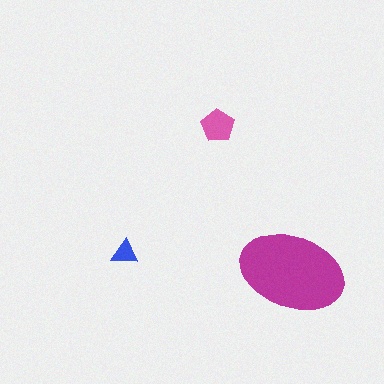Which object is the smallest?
The blue triangle.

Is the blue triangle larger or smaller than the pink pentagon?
Smaller.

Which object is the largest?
The magenta ellipse.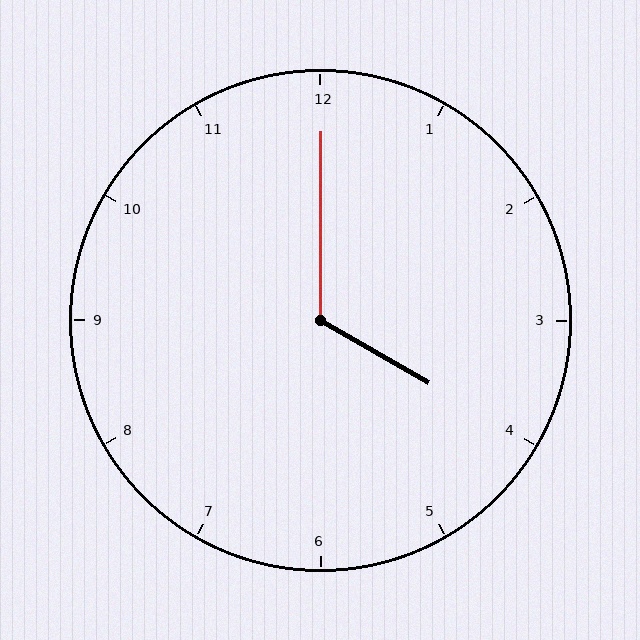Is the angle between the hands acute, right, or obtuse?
It is obtuse.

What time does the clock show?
4:00.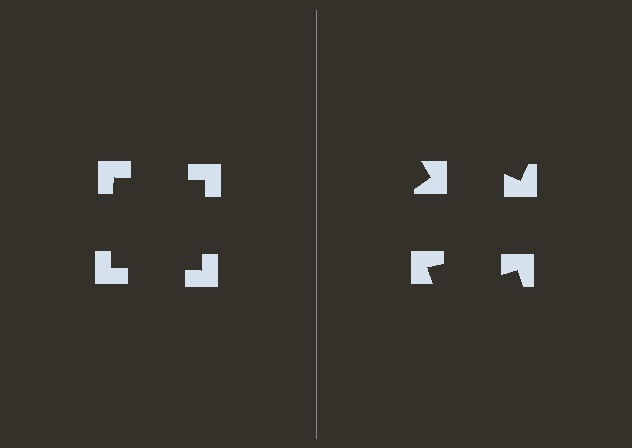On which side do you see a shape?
An illusory square appears on the left side. On the right side the wedge cuts are rotated, so no coherent shape forms.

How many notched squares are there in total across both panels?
8 — 4 on each side.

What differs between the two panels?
The notched squares are positioned identically on both sides; only the wedge orientations differ. On the left they align to a square; on the right they are misaligned.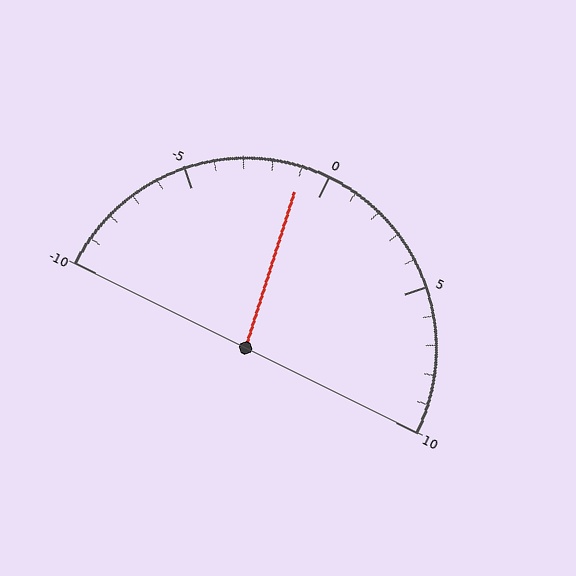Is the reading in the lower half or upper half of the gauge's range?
The reading is in the lower half of the range (-10 to 10).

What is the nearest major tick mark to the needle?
The nearest major tick mark is 0.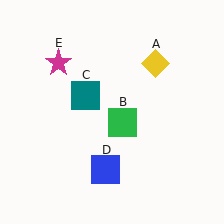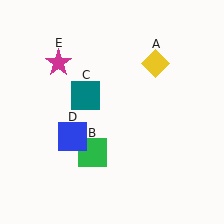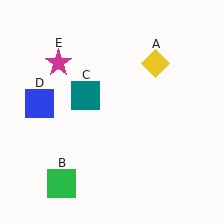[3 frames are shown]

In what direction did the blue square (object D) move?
The blue square (object D) moved up and to the left.